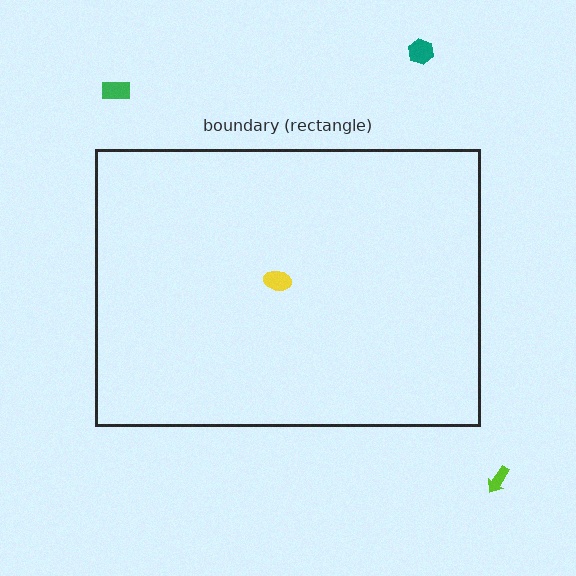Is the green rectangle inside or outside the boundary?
Outside.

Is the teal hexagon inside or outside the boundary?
Outside.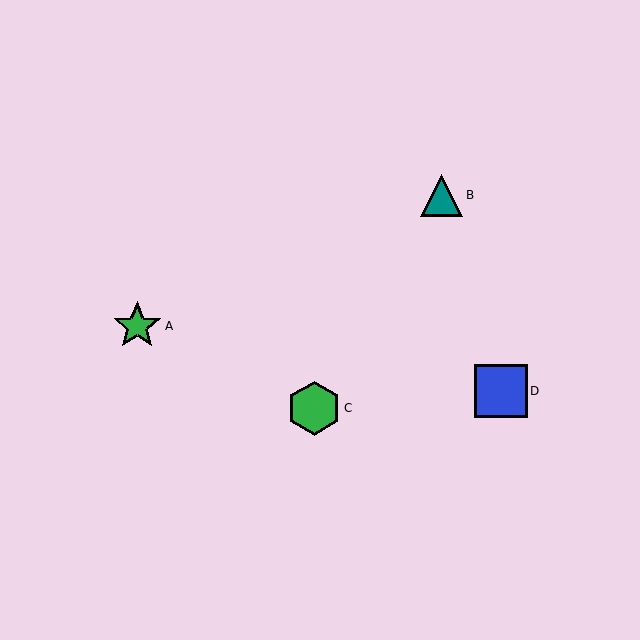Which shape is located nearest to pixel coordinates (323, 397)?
The green hexagon (labeled C) at (314, 408) is nearest to that location.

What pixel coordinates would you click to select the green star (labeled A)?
Click at (137, 326) to select the green star A.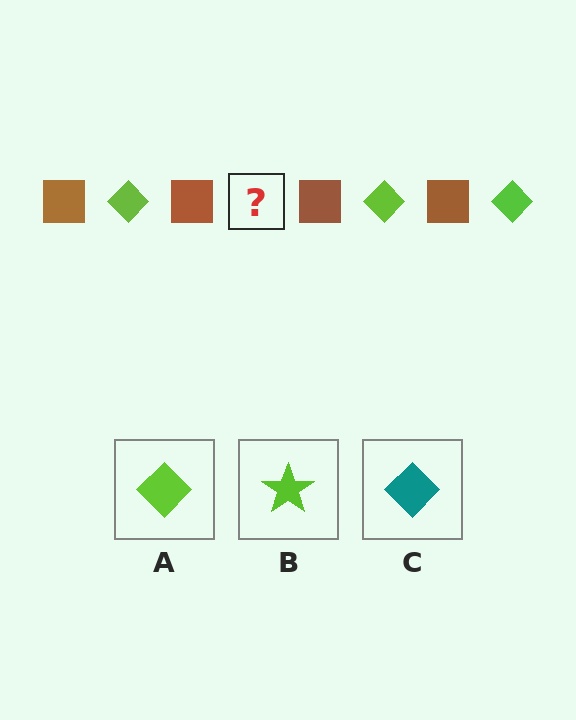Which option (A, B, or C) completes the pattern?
A.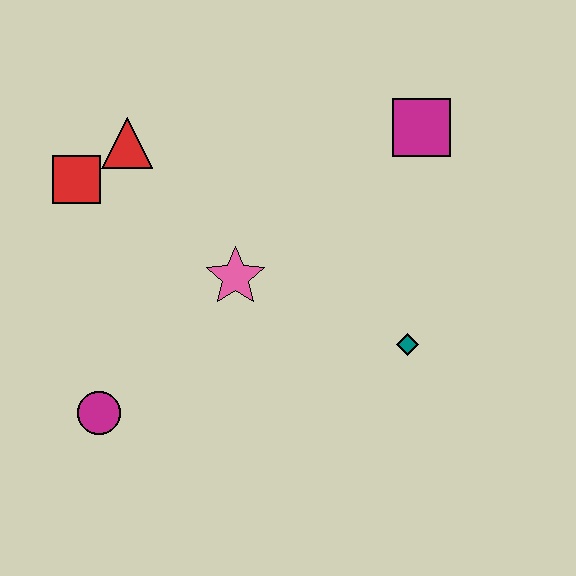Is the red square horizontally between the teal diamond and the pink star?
No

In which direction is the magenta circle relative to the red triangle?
The magenta circle is below the red triangle.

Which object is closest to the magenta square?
The teal diamond is closest to the magenta square.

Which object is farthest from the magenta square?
The magenta circle is farthest from the magenta square.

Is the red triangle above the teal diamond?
Yes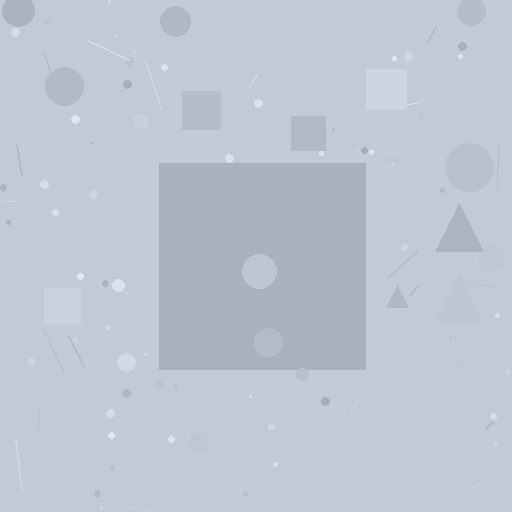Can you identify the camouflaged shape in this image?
The camouflaged shape is a square.